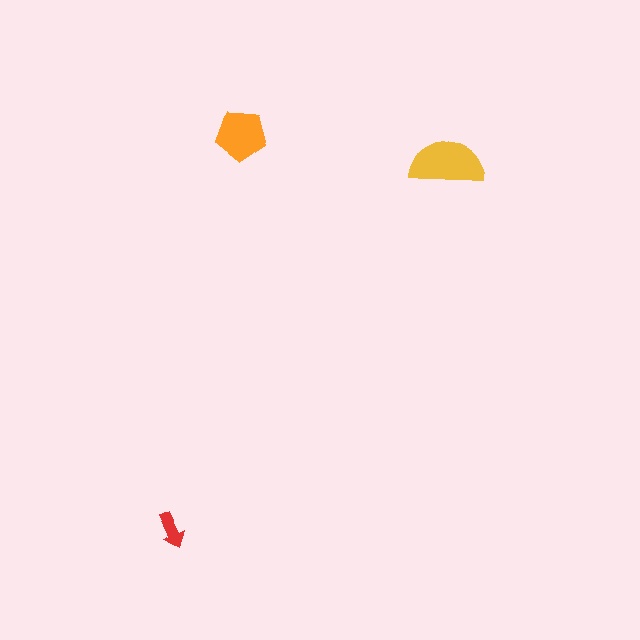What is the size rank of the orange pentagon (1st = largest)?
2nd.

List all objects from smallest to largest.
The red arrow, the orange pentagon, the yellow semicircle.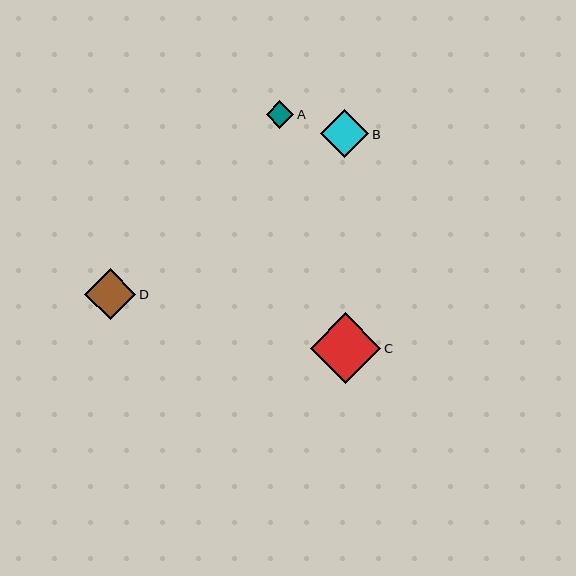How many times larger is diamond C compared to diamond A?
Diamond C is approximately 2.6 times the size of diamond A.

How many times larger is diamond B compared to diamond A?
Diamond B is approximately 1.8 times the size of diamond A.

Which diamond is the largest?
Diamond C is the largest with a size of approximately 71 pixels.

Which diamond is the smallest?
Diamond A is the smallest with a size of approximately 27 pixels.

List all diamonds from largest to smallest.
From largest to smallest: C, D, B, A.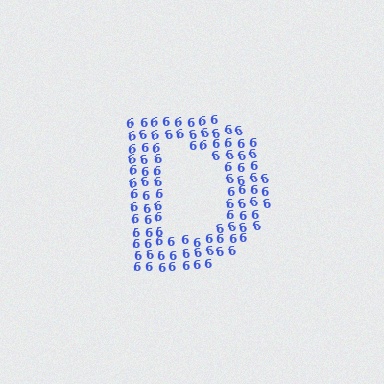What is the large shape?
The large shape is the letter D.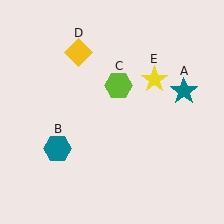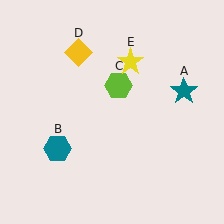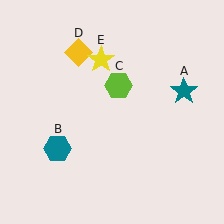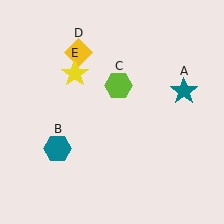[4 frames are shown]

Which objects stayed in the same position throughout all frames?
Teal star (object A) and teal hexagon (object B) and lime hexagon (object C) and yellow diamond (object D) remained stationary.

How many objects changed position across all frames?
1 object changed position: yellow star (object E).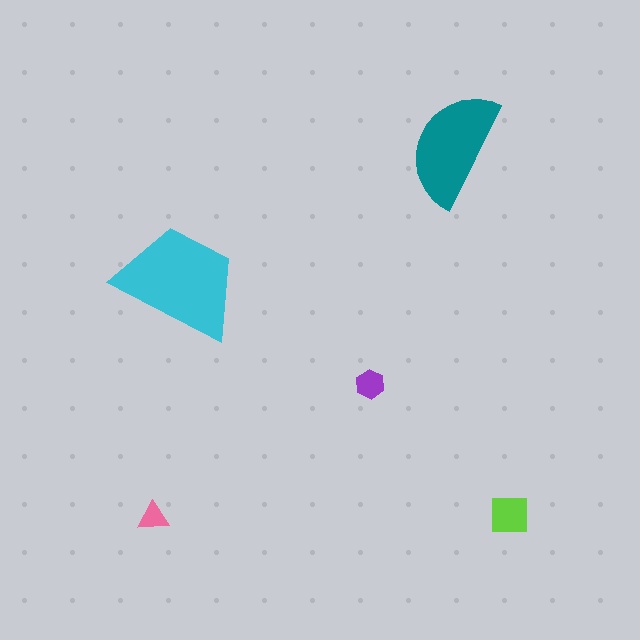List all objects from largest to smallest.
The cyan trapezoid, the teal semicircle, the lime square, the purple hexagon, the pink triangle.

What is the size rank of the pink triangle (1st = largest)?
5th.